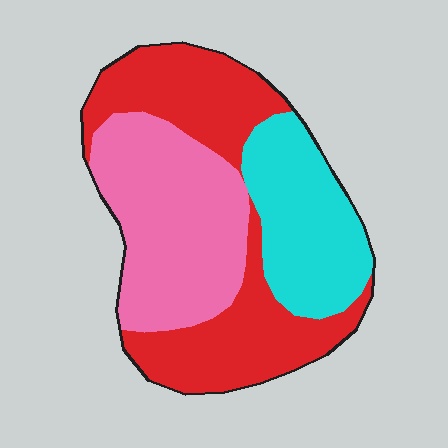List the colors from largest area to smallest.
From largest to smallest: red, pink, cyan.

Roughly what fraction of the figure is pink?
Pink takes up about one third (1/3) of the figure.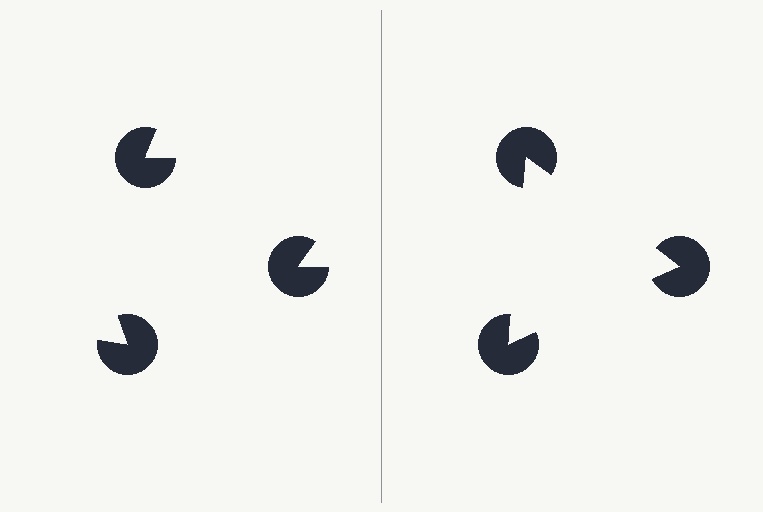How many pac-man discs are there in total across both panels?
6 — 3 on each side.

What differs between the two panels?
The pac-man discs are positioned identically on both sides; only the wedge orientations differ. On the right they align to a triangle; on the left they are misaligned.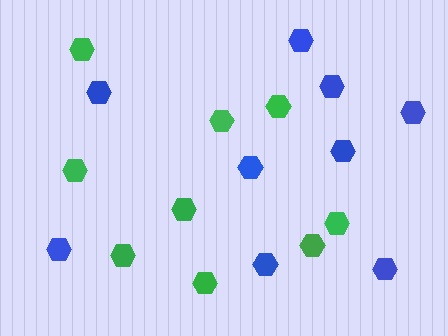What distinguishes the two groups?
There are 2 groups: one group of green hexagons (9) and one group of blue hexagons (9).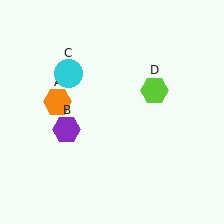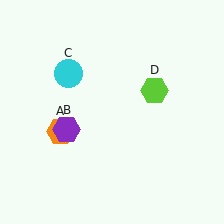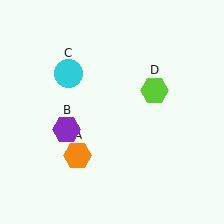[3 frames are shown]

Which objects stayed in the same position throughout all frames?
Purple hexagon (object B) and cyan circle (object C) and lime hexagon (object D) remained stationary.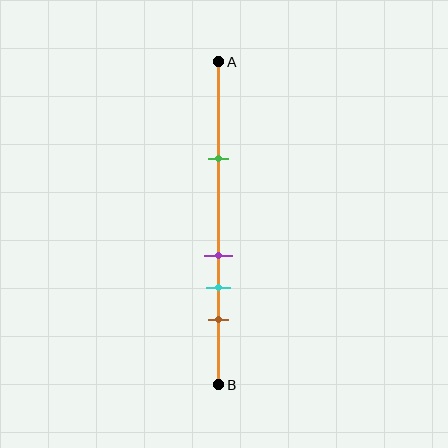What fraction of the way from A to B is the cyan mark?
The cyan mark is approximately 70% (0.7) of the way from A to B.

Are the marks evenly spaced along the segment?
No, the marks are not evenly spaced.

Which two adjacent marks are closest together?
The purple and cyan marks are the closest adjacent pair.